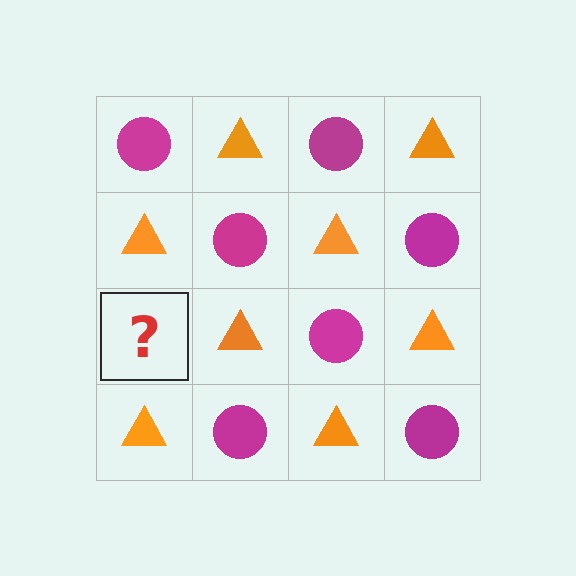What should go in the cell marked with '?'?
The missing cell should contain a magenta circle.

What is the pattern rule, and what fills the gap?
The rule is that it alternates magenta circle and orange triangle in a checkerboard pattern. The gap should be filled with a magenta circle.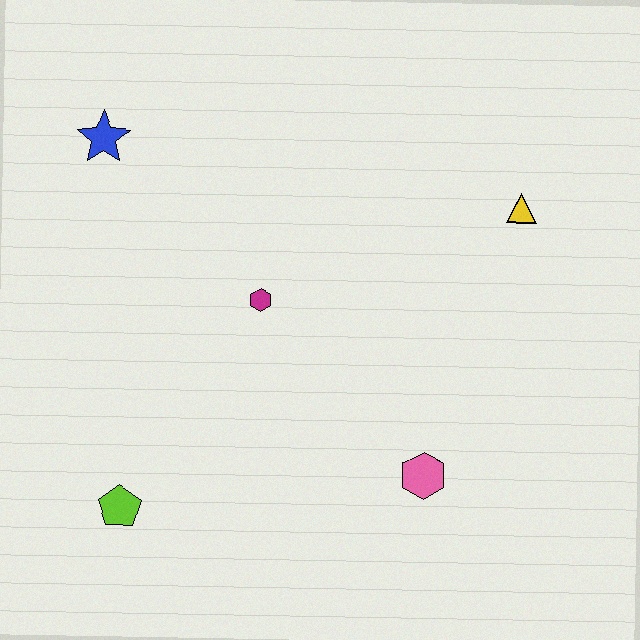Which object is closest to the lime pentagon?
The magenta hexagon is closest to the lime pentagon.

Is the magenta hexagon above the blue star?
No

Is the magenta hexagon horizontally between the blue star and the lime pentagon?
No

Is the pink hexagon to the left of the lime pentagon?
No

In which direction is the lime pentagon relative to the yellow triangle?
The lime pentagon is to the left of the yellow triangle.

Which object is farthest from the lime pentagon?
The yellow triangle is farthest from the lime pentagon.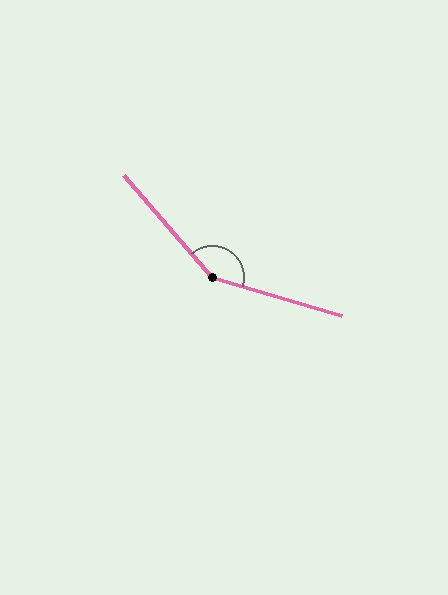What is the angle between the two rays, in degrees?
Approximately 147 degrees.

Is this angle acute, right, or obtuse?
It is obtuse.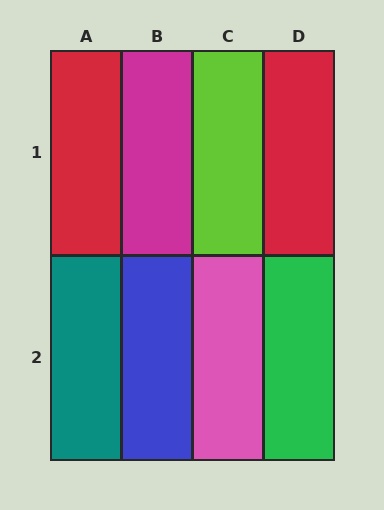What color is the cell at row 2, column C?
Pink.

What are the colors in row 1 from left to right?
Red, magenta, lime, red.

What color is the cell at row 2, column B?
Blue.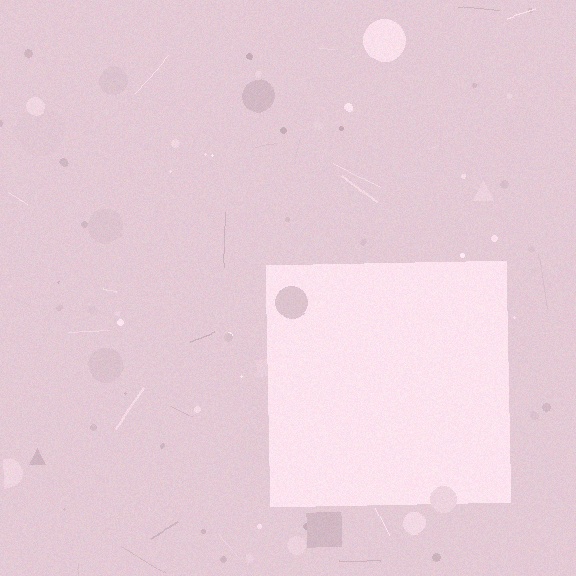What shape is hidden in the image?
A square is hidden in the image.